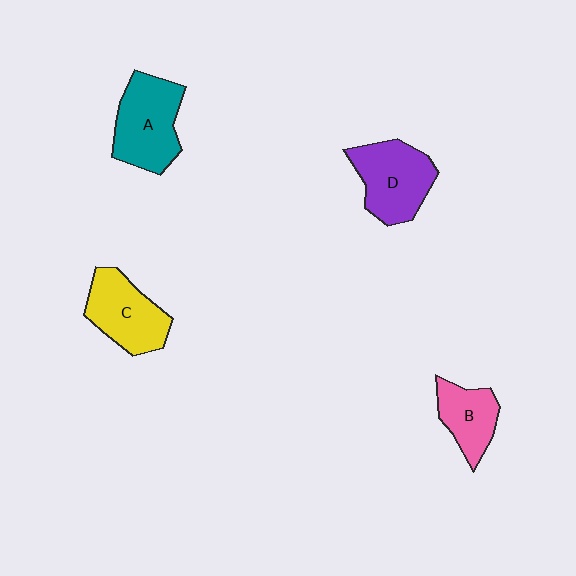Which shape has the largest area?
Shape A (teal).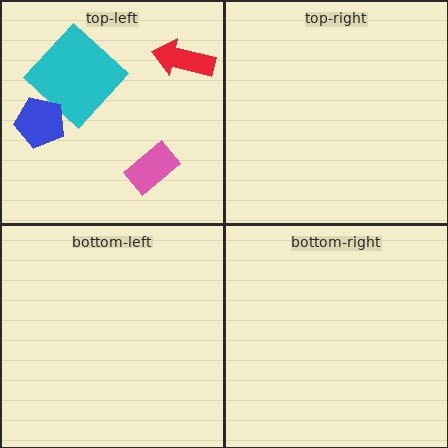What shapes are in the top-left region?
The cyan diamond, the pink rectangle, the blue pentagon, the red arrow.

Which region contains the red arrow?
The top-left region.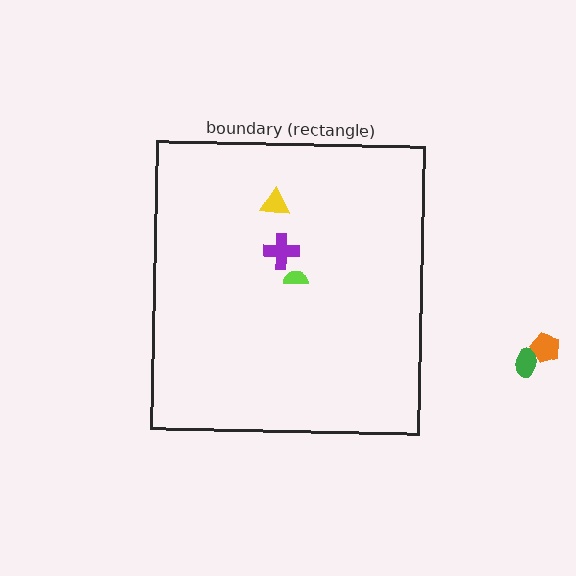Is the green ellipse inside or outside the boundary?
Outside.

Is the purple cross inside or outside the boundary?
Inside.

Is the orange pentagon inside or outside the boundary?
Outside.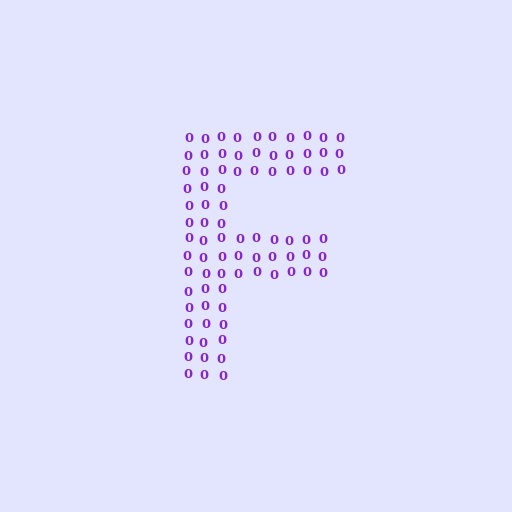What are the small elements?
The small elements are digit 0's.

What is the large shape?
The large shape is the letter F.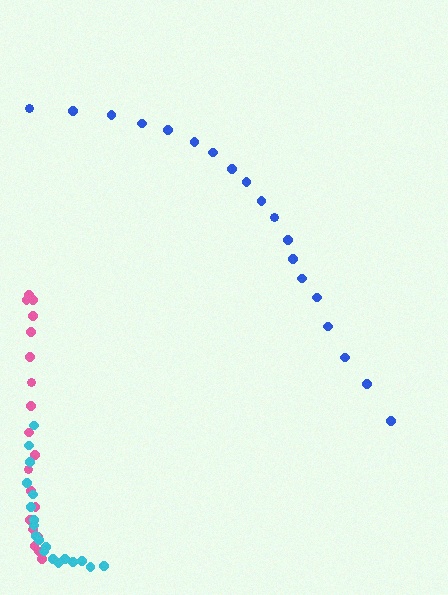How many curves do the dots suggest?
There are 3 distinct paths.